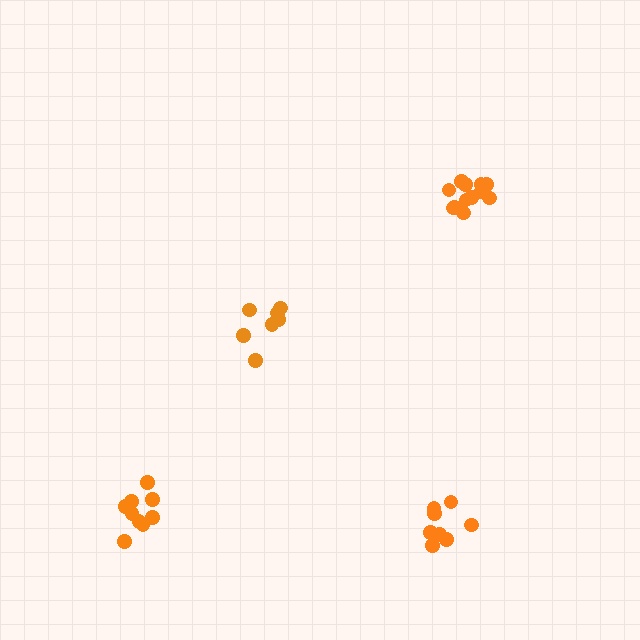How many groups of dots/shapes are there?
There are 4 groups.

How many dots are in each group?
Group 1: 12 dots, Group 2: 9 dots, Group 3: 7 dots, Group 4: 8 dots (36 total).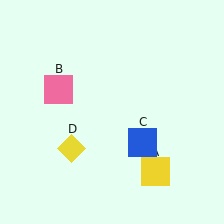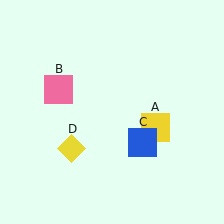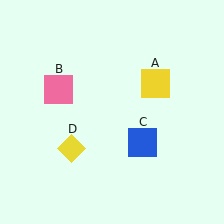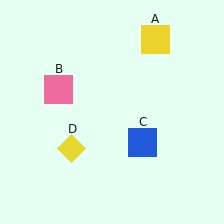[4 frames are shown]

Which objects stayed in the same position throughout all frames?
Pink square (object B) and blue square (object C) and yellow diamond (object D) remained stationary.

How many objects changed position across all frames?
1 object changed position: yellow square (object A).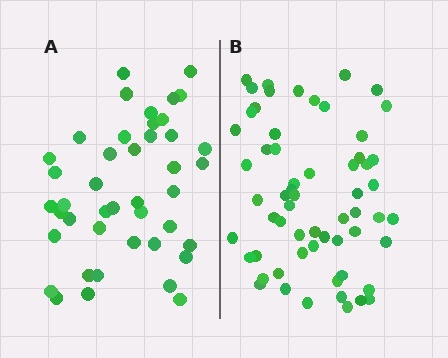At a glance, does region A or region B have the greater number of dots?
Region B (the right region) has more dots.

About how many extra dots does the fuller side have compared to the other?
Region B has approximately 15 more dots than region A.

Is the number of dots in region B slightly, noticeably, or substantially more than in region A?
Region B has noticeably more, but not dramatically so. The ratio is roughly 1.4 to 1.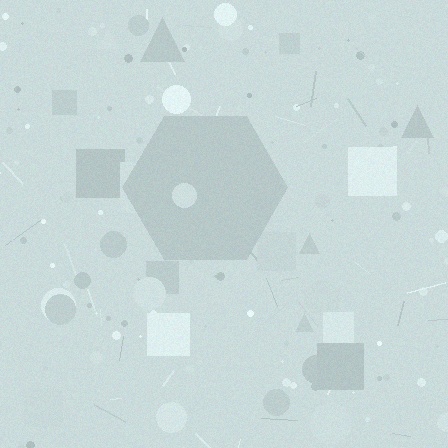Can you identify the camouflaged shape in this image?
The camouflaged shape is a hexagon.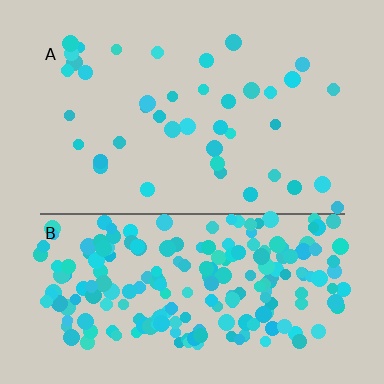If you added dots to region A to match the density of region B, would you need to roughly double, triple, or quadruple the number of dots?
Approximately quadruple.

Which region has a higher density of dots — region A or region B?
B (the bottom).